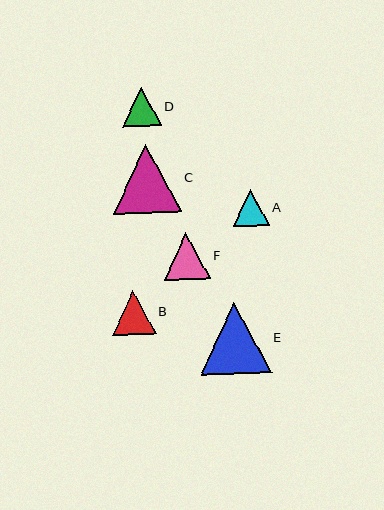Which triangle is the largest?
Triangle E is the largest with a size of approximately 71 pixels.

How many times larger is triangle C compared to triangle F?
Triangle C is approximately 1.5 times the size of triangle F.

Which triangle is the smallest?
Triangle A is the smallest with a size of approximately 37 pixels.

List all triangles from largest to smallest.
From largest to smallest: E, C, F, B, D, A.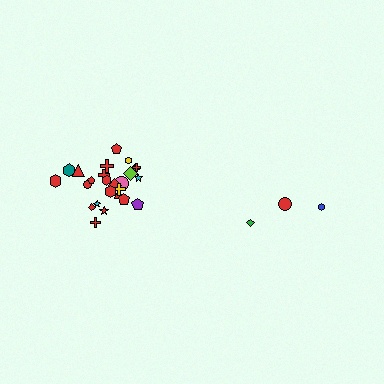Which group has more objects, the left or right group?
The left group.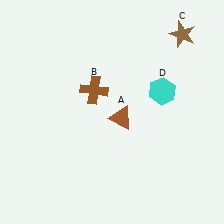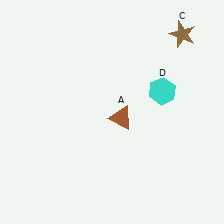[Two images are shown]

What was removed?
The brown cross (B) was removed in Image 2.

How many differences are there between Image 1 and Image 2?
There is 1 difference between the two images.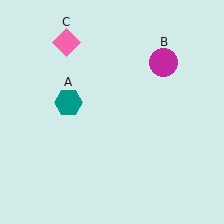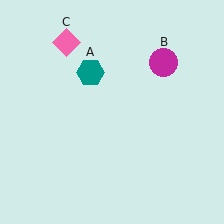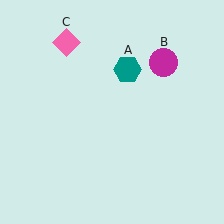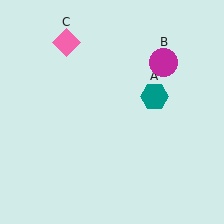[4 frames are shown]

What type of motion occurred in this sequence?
The teal hexagon (object A) rotated clockwise around the center of the scene.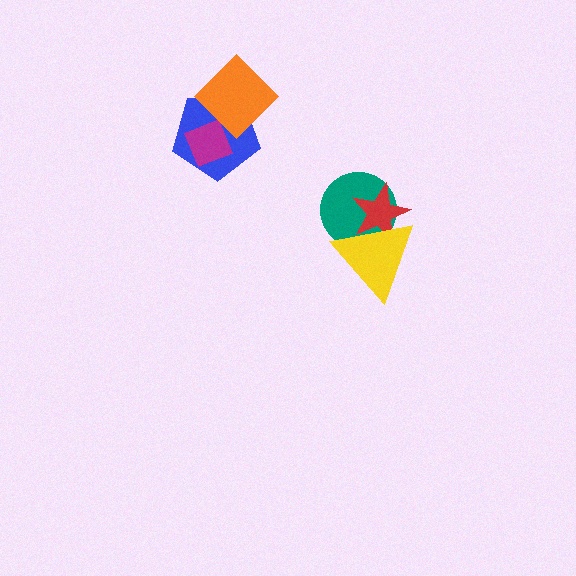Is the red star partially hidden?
Yes, it is partially covered by another shape.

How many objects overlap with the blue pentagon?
2 objects overlap with the blue pentagon.